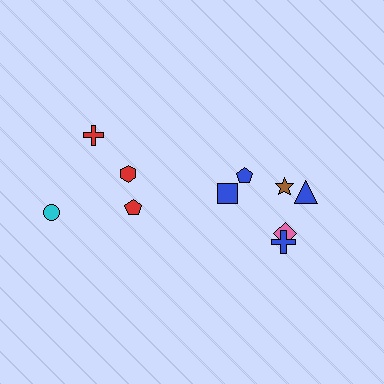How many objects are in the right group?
There are 6 objects.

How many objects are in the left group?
There are 4 objects.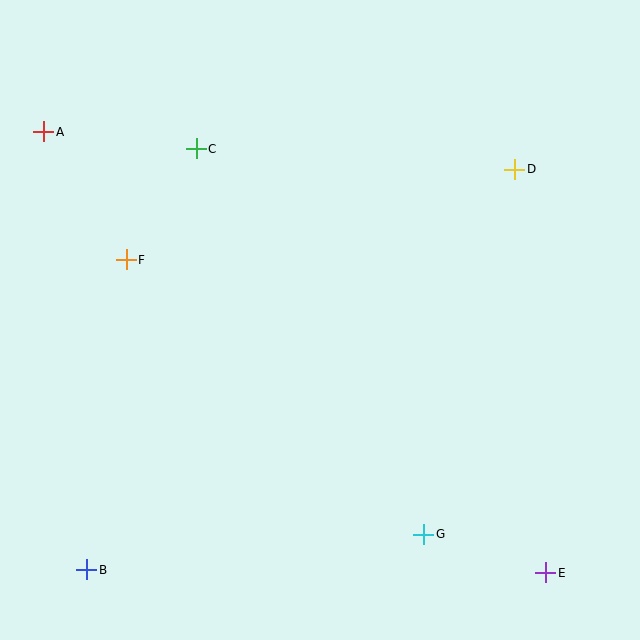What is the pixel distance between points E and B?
The distance between E and B is 459 pixels.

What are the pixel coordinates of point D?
Point D is at (515, 169).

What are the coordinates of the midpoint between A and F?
The midpoint between A and F is at (85, 196).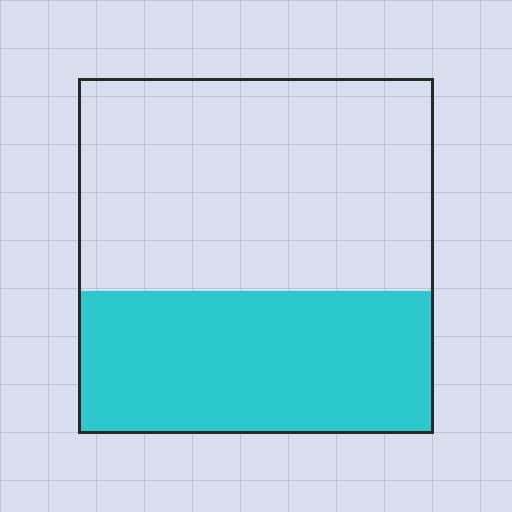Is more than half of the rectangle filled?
No.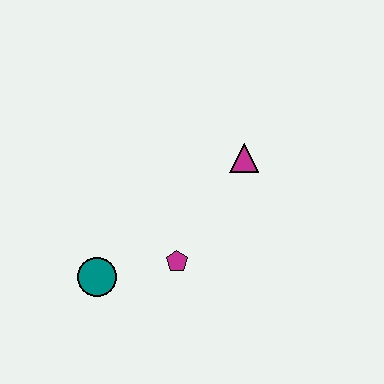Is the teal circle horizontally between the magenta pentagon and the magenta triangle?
No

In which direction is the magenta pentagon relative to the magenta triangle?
The magenta pentagon is below the magenta triangle.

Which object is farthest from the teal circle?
The magenta triangle is farthest from the teal circle.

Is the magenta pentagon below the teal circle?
No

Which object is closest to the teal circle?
The magenta pentagon is closest to the teal circle.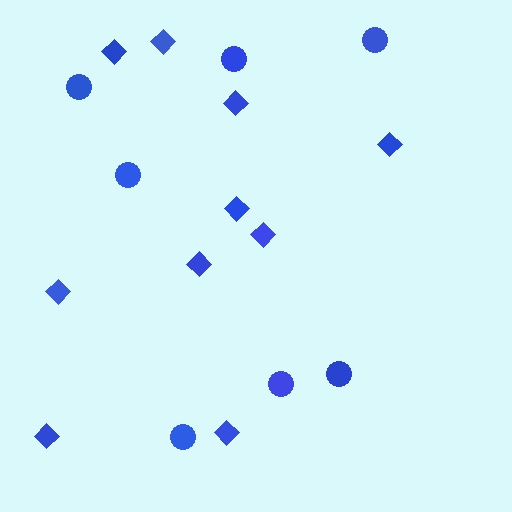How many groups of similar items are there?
There are 2 groups: one group of circles (7) and one group of diamonds (10).